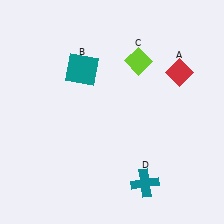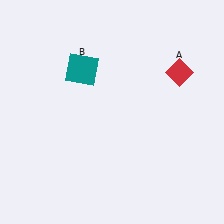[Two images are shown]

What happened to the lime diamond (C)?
The lime diamond (C) was removed in Image 2. It was in the top-right area of Image 1.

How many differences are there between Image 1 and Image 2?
There are 2 differences between the two images.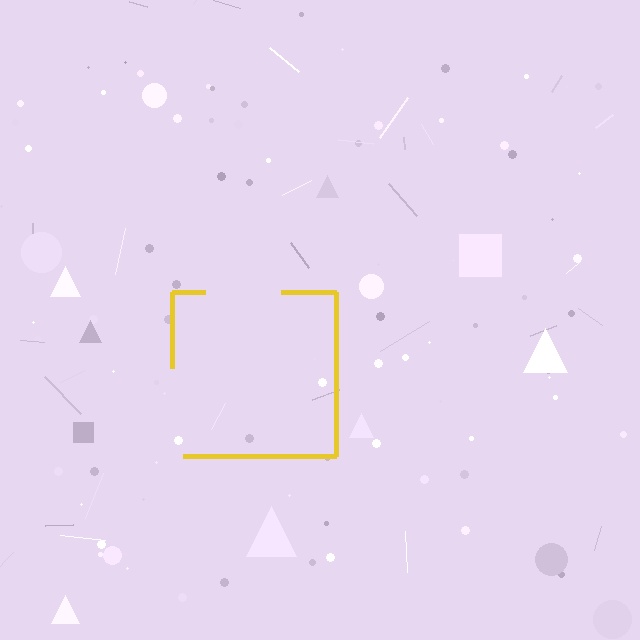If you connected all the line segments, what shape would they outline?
They would outline a square.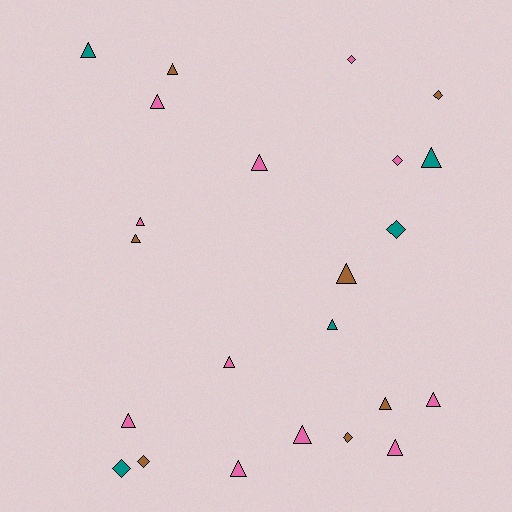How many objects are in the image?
There are 23 objects.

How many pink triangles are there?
There are 9 pink triangles.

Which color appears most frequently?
Pink, with 11 objects.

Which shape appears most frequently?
Triangle, with 16 objects.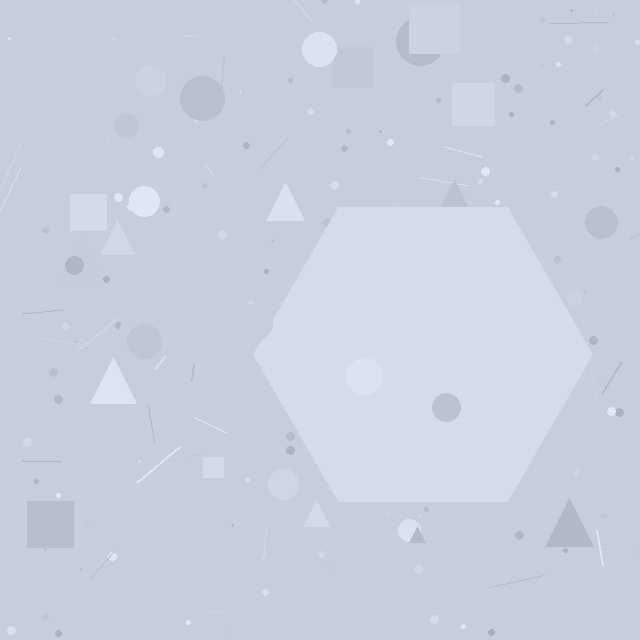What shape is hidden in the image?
A hexagon is hidden in the image.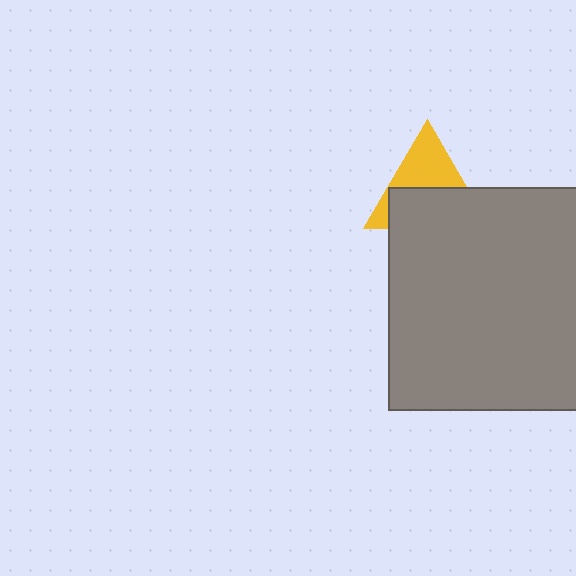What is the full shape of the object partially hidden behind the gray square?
The partially hidden object is a yellow triangle.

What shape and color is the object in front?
The object in front is a gray square.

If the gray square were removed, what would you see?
You would see the complete yellow triangle.